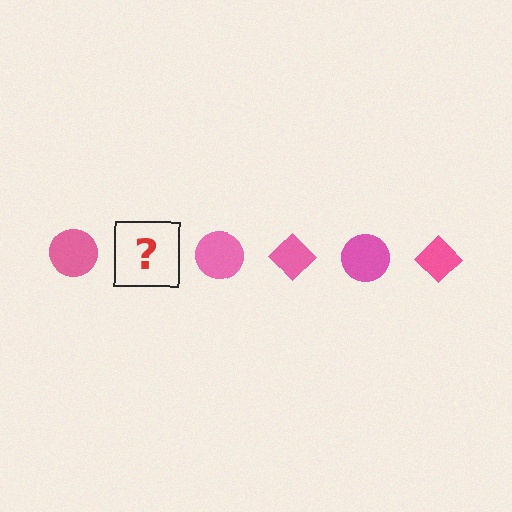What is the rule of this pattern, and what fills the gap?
The rule is that the pattern cycles through circle, diamond shapes in pink. The gap should be filled with a pink diamond.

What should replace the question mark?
The question mark should be replaced with a pink diamond.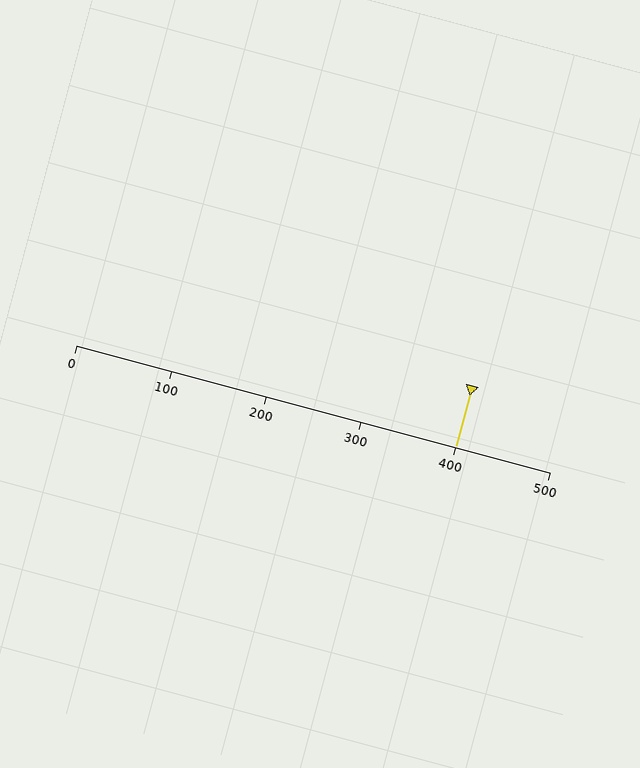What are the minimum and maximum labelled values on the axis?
The axis runs from 0 to 500.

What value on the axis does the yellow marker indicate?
The marker indicates approximately 400.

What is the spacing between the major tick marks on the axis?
The major ticks are spaced 100 apart.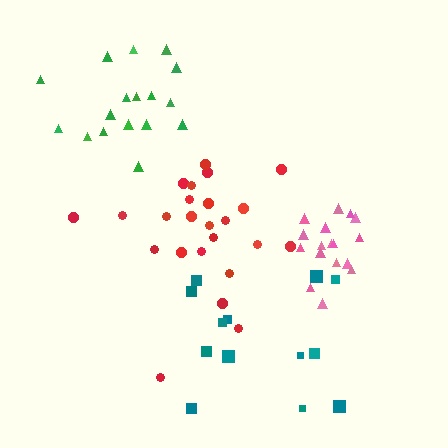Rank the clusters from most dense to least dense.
pink, red, green, teal.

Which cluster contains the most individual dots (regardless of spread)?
Red (24).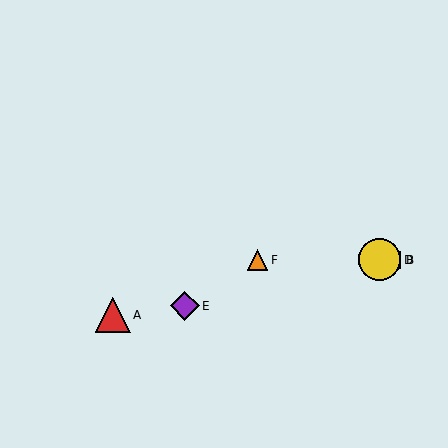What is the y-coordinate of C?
Object C is at y≈260.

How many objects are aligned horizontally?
4 objects (B, C, D, F) are aligned horizontally.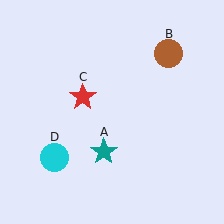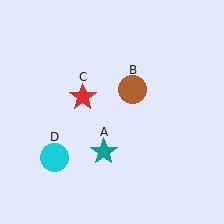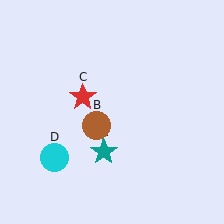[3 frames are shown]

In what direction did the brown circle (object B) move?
The brown circle (object B) moved down and to the left.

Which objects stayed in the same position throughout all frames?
Teal star (object A) and red star (object C) and cyan circle (object D) remained stationary.